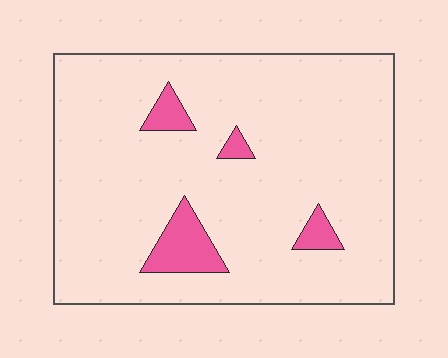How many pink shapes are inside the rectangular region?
4.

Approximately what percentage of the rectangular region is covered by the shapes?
Approximately 10%.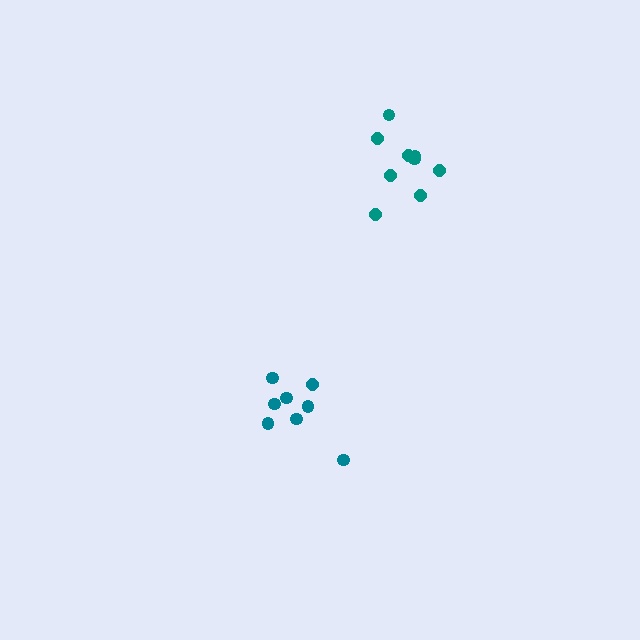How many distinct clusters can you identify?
There are 2 distinct clusters.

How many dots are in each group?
Group 1: 9 dots, Group 2: 8 dots (17 total).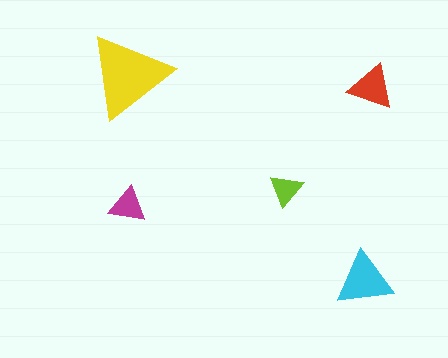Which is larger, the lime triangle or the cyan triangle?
The cyan one.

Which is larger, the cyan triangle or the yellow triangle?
The yellow one.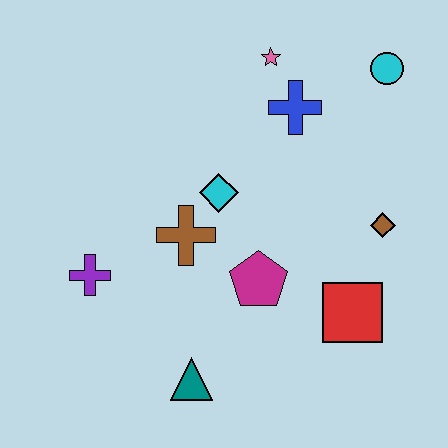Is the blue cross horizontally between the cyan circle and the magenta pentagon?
Yes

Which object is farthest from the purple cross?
The cyan circle is farthest from the purple cross.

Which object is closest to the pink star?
The blue cross is closest to the pink star.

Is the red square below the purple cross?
Yes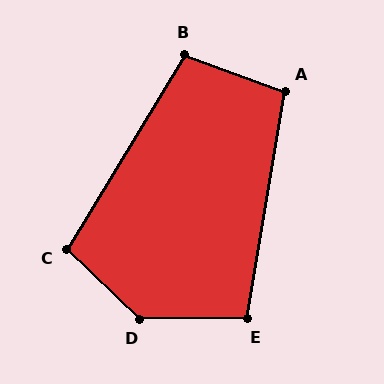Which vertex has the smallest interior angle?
E, at approximately 100 degrees.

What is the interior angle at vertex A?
Approximately 100 degrees (obtuse).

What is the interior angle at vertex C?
Approximately 103 degrees (obtuse).